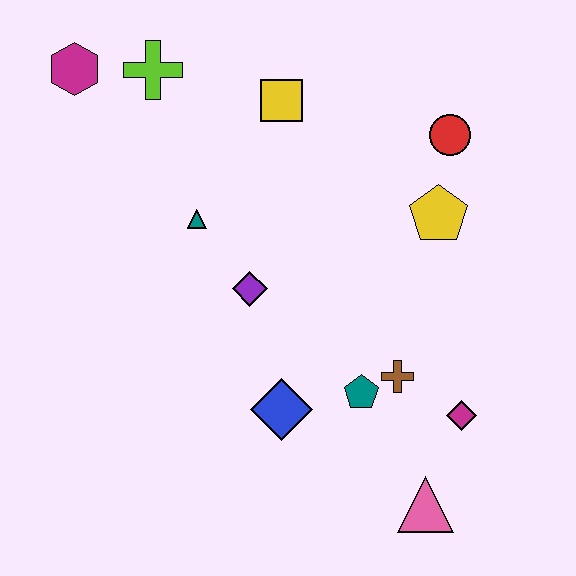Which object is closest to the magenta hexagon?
The lime cross is closest to the magenta hexagon.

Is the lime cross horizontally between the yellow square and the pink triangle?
No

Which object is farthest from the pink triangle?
The magenta hexagon is farthest from the pink triangle.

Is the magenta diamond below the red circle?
Yes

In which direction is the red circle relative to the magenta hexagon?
The red circle is to the right of the magenta hexagon.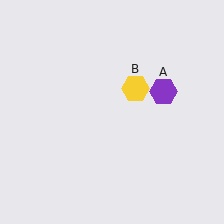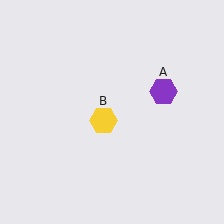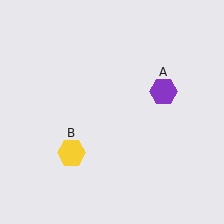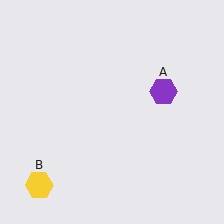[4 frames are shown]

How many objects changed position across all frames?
1 object changed position: yellow hexagon (object B).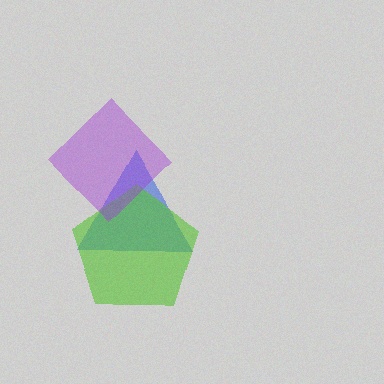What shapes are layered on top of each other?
The layered shapes are: a blue triangle, a lime pentagon, a purple diamond.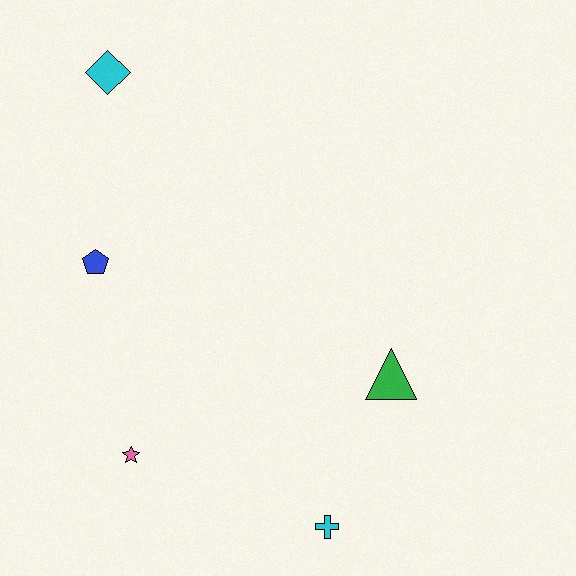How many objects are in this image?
There are 5 objects.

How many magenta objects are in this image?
There are no magenta objects.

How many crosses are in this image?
There is 1 cross.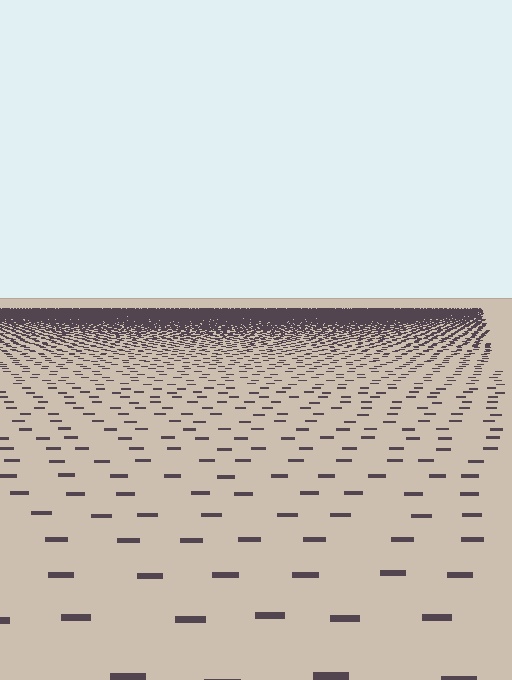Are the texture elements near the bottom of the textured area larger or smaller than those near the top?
Larger. Near the bottom, elements are closer to the viewer and appear at a bigger on-screen size.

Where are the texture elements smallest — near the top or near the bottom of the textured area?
Near the top.